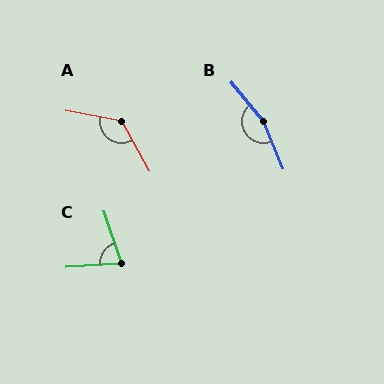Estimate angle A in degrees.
Approximately 130 degrees.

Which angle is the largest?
B, at approximately 163 degrees.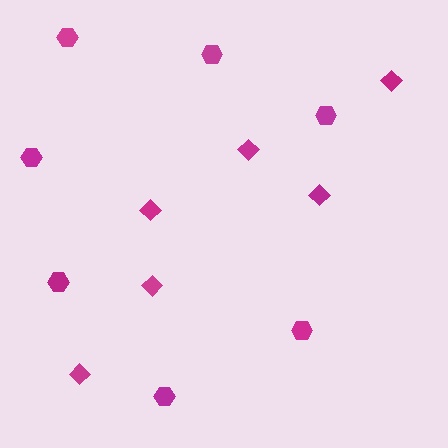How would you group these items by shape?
There are 2 groups: one group of hexagons (7) and one group of diamonds (6).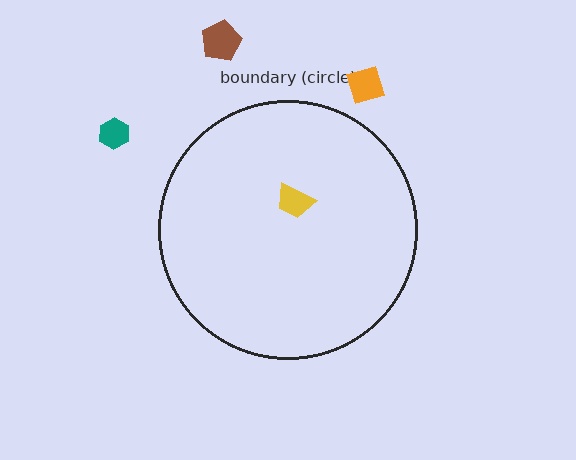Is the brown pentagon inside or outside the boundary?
Outside.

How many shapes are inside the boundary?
1 inside, 3 outside.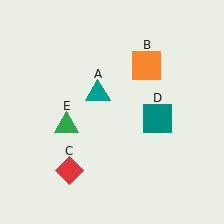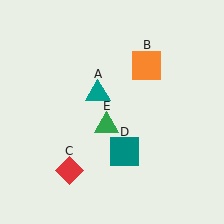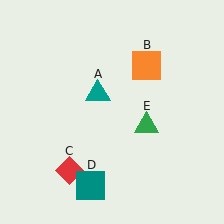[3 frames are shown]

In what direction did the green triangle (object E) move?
The green triangle (object E) moved right.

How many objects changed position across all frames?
2 objects changed position: teal square (object D), green triangle (object E).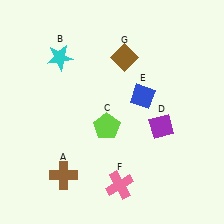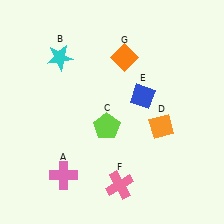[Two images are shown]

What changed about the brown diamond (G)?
In Image 1, G is brown. In Image 2, it changed to orange.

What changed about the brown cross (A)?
In Image 1, A is brown. In Image 2, it changed to pink.